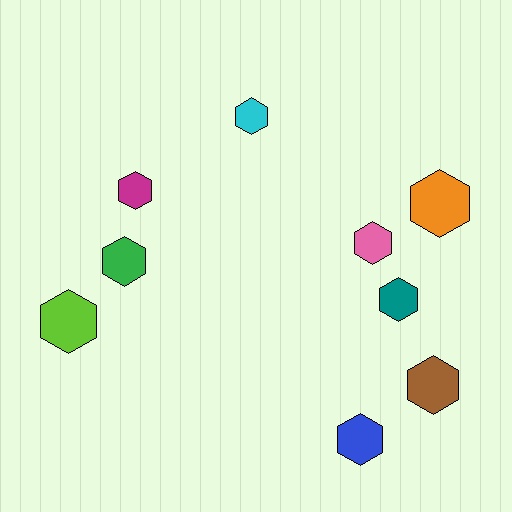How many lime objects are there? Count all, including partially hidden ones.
There is 1 lime object.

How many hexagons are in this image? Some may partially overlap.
There are 9 hexagons.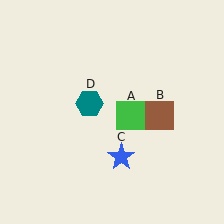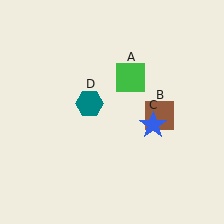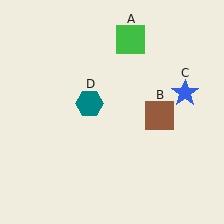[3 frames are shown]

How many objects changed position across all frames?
2 objects changed position: green square (object A), blue star (object C).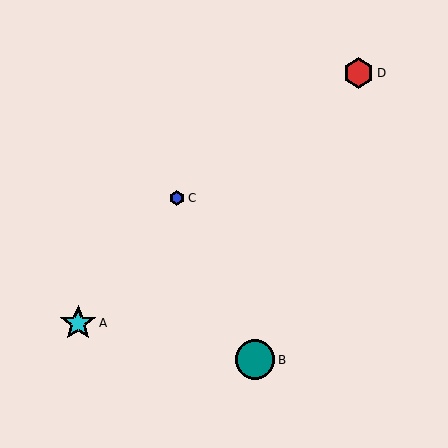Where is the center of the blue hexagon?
The center of the blue hexagon is at (177, 198).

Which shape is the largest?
The teal circle (labeled B) is the largest.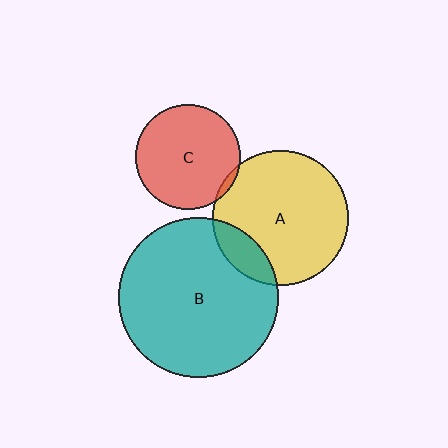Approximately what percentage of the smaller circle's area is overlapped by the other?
Approximately 5%.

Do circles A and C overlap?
Yes.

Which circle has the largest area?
Circle B (teal).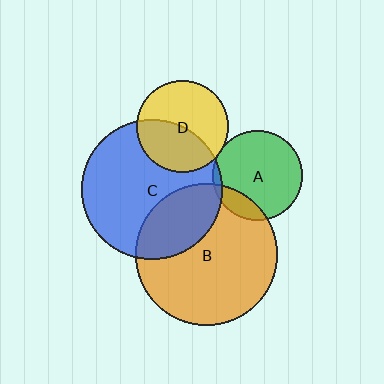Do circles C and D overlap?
Yes.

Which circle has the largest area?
Circle B (orange).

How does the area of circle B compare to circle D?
Approximately 2.4 times.